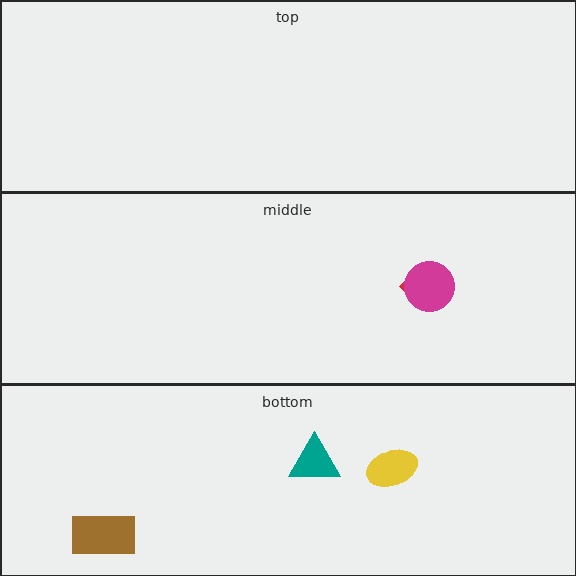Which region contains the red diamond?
The middle region.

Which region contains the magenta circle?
The middle region.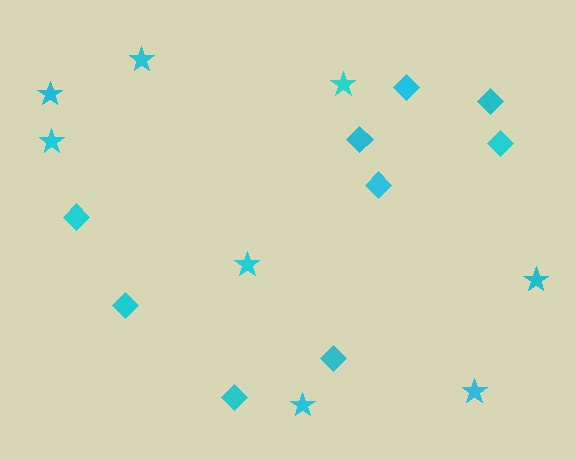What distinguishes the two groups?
There are 2 groups: one group of stars (8) and one group of diamonds (9).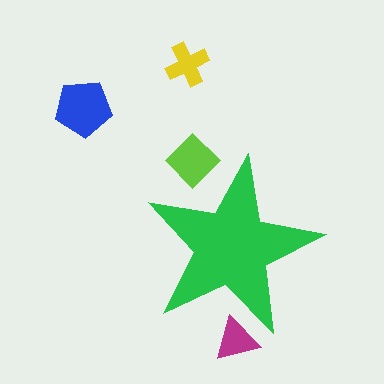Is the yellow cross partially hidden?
No, the yellow cross is fully visible.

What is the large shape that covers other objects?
A green star.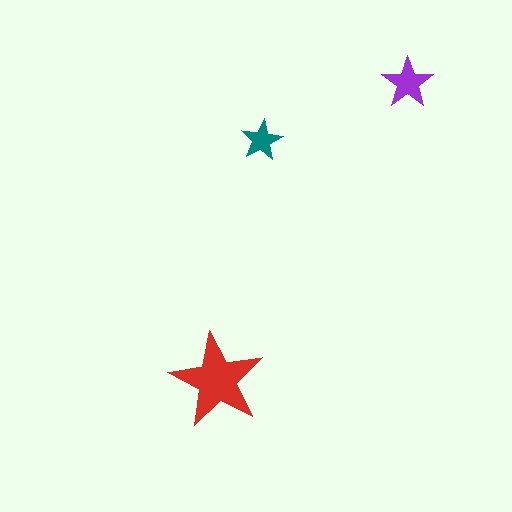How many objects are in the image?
There are 3 objects in the image.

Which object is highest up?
The purple star is topmost.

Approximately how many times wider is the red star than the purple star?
About 2 times wider.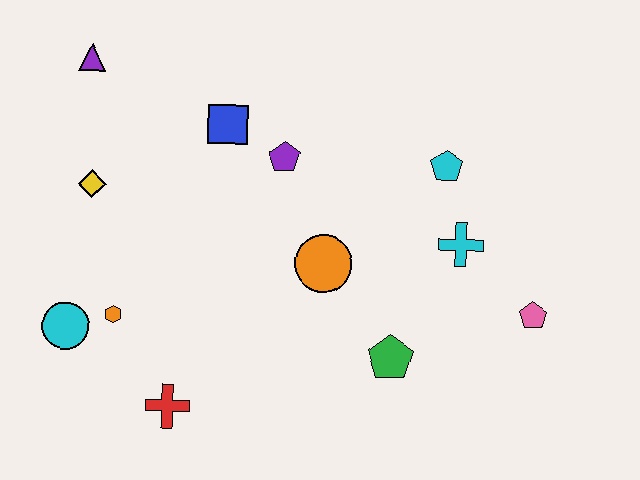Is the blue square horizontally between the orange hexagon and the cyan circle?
No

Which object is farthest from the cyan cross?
The purple triangle is farthest from the cyan cross.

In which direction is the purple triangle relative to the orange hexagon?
The purple triangle is above the orange hexagon.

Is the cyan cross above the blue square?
No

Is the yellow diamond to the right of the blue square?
No